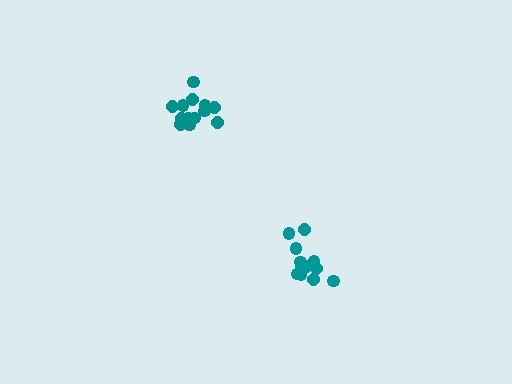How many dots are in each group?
Group 1: 13 dots, Group 2: 13 dots (26 total).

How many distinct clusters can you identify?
There are 2 distinct clusters.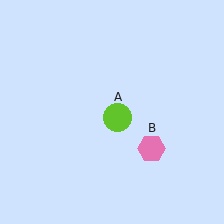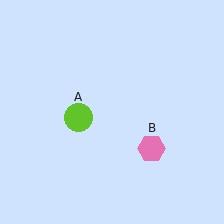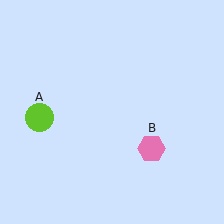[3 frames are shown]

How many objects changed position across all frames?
1 object changed position: lime circle (object A).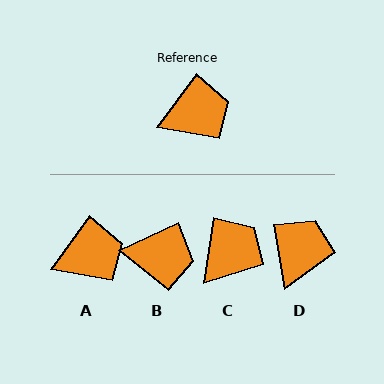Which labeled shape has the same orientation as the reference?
A.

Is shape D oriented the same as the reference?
No, it is off by about 46 degrees.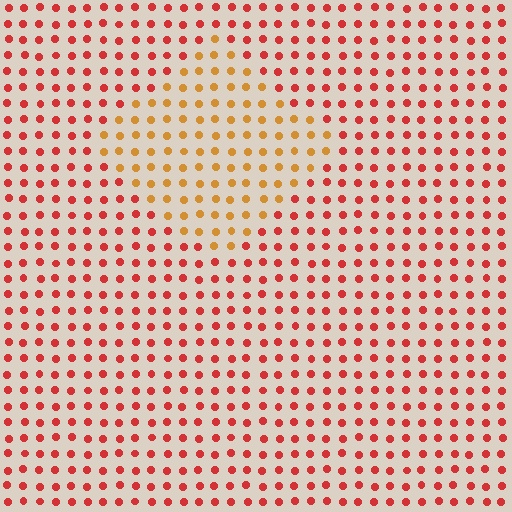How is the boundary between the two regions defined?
The boundary is defined purely by a slight shift in hue (about 36 degrees). Spacing, size, and orientation are identical on both sides.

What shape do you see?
I see a diamond.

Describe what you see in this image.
The image is filled with small red elements in a uniform arrangement. A diamond-shaped region is visible where the elements are tinted to a slightly different hue, forming a subtle color boundary.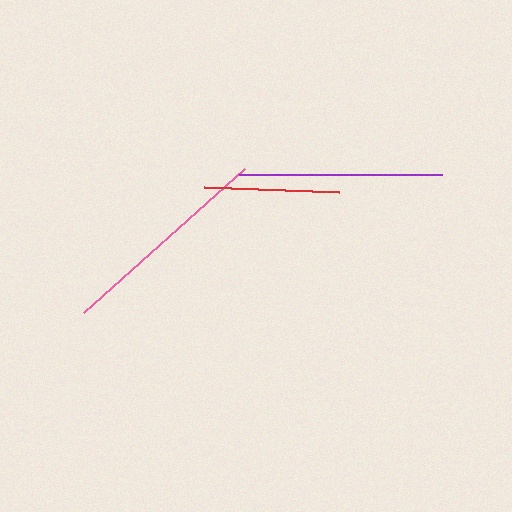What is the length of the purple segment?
The purple segment is approximately 203 pixels long.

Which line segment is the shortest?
The red line is the shortest at approximately 136 pixels.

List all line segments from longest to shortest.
From longest to shortest: pink, purple, red.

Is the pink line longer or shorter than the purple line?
The pink line is longer than the purple line.